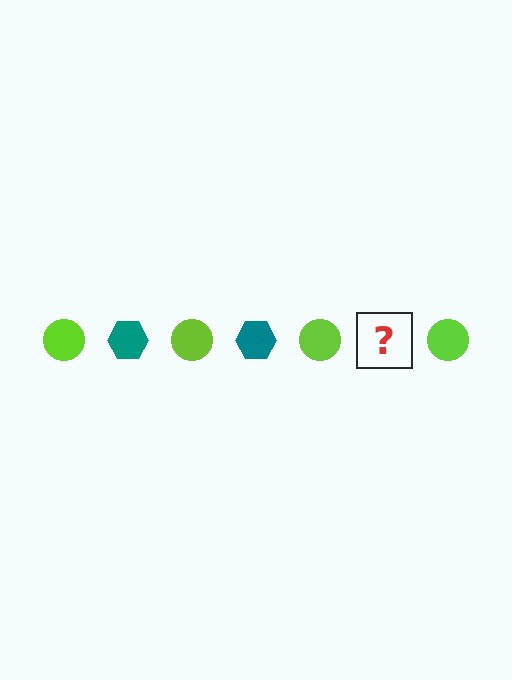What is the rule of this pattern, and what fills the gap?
The rule is that the pattern alternates between lime circle and teal hexagon. The gap should be filled with a teal hexagon.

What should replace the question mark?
The question mark should be replaced with a teal hexagon.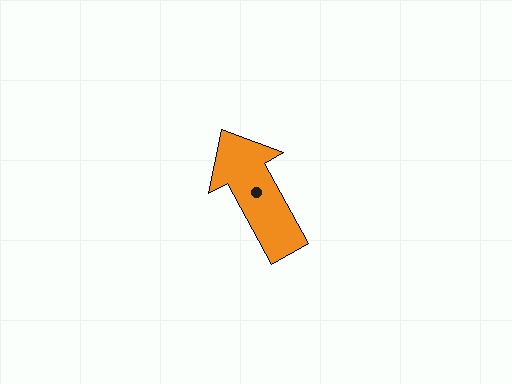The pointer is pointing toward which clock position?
Roughly 11 o'clock.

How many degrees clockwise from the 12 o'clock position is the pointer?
Approximately 331 degrees.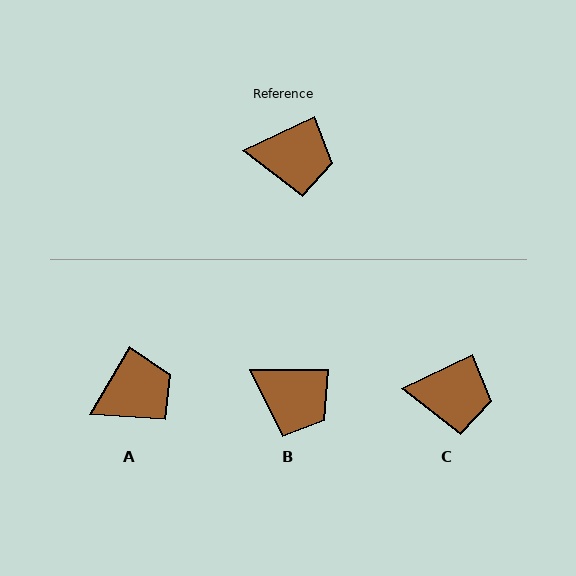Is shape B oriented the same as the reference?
No, it is off by about 26 degrees.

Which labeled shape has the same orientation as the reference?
C.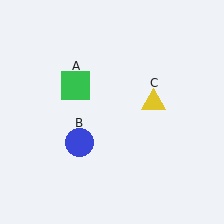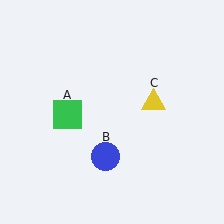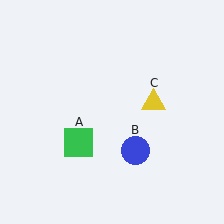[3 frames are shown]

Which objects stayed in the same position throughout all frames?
Yellow triangle (object C) remained stationary.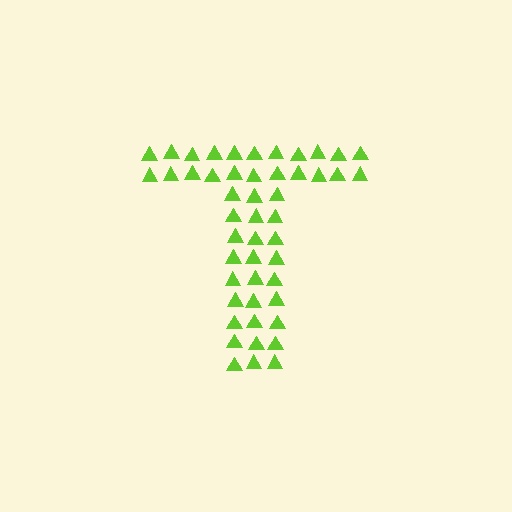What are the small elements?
The small elements are triangles.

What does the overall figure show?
The overall figure shows the letter T.